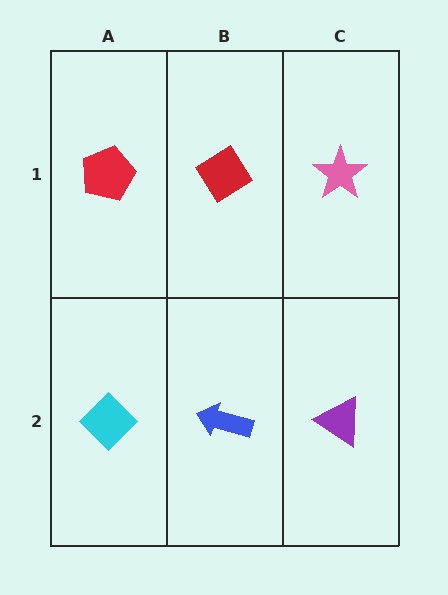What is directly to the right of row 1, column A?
A red diamond.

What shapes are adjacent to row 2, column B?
A red diamond (row 1, column B), a cyan diamond (row 2, column A), a purple triangle (row 2, column C).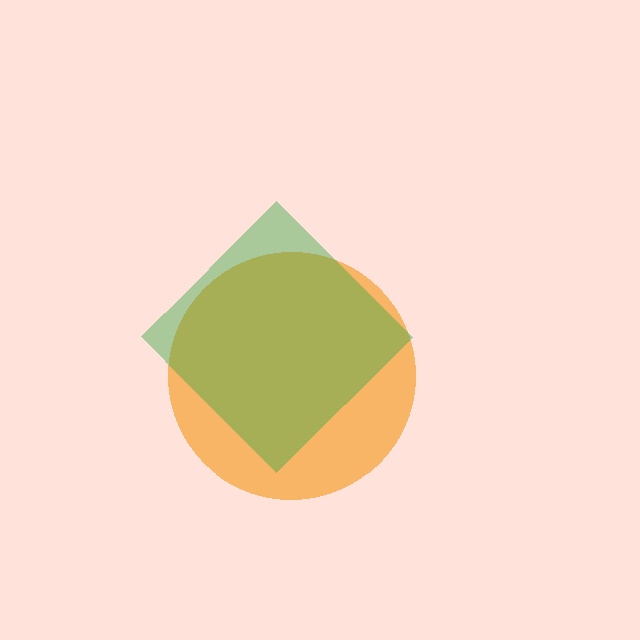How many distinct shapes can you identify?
There are 2 distinct shapes: an orange circle, a green diamond.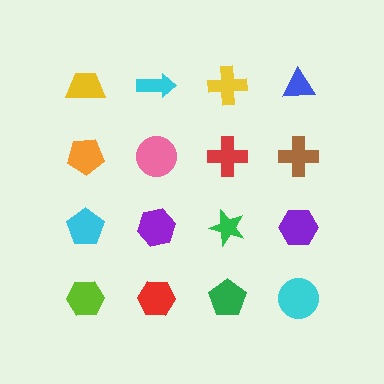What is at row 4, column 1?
A lime hexagon.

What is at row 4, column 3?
A green pentagon.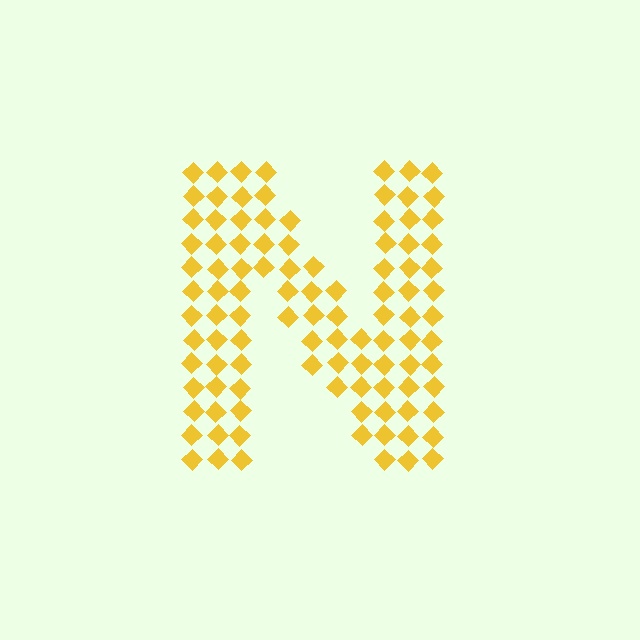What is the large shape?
The large shape is the letter N.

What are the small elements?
The small elements are diamonds.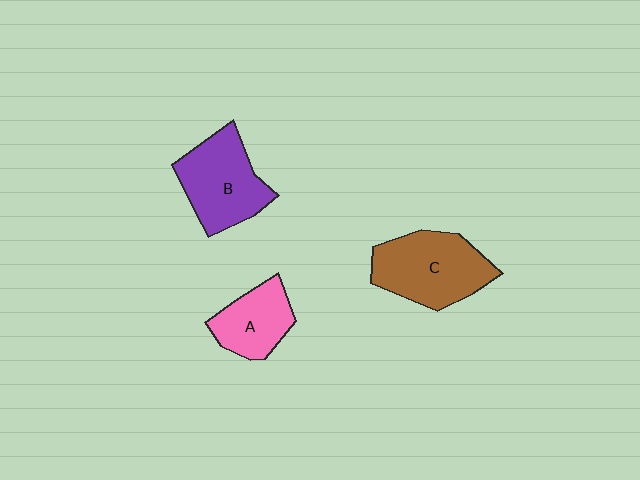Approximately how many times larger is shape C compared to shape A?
Approximately 1.6 times.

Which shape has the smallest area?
Shape A (pink).